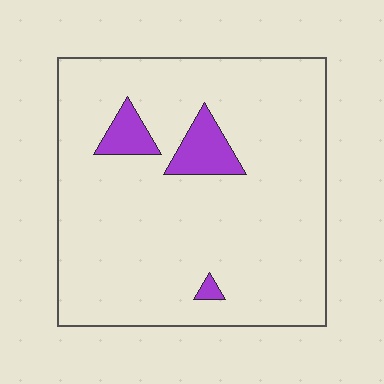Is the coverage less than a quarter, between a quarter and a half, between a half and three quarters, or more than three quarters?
Less than a quarter.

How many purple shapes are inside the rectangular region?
3.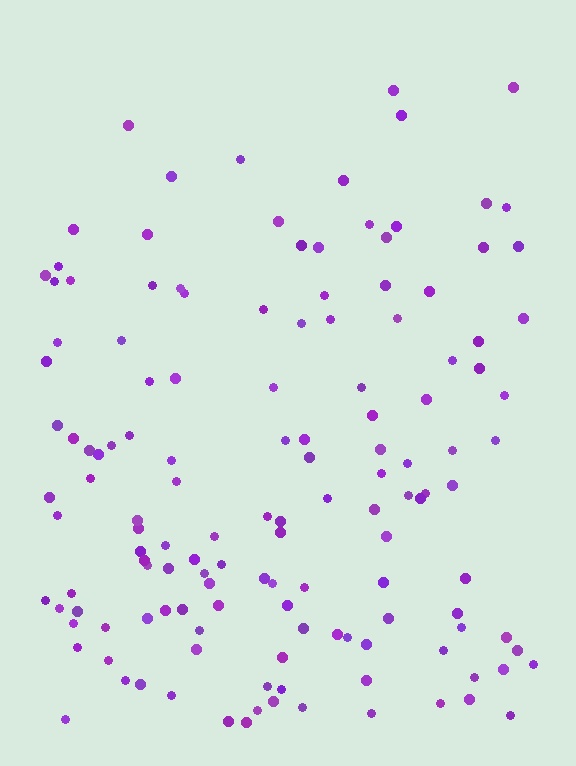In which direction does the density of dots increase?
From top to bottom, with the bottom side densest.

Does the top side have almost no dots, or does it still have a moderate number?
Still a moderate number, just noticeably fewer than the bottom.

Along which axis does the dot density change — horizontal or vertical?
Vertical.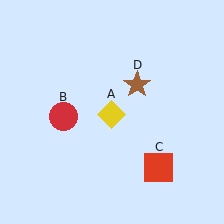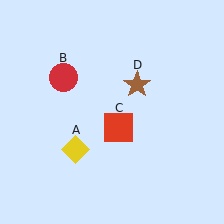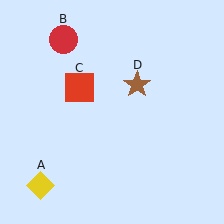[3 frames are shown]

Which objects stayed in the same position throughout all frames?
Brown star (object D) remained stationary.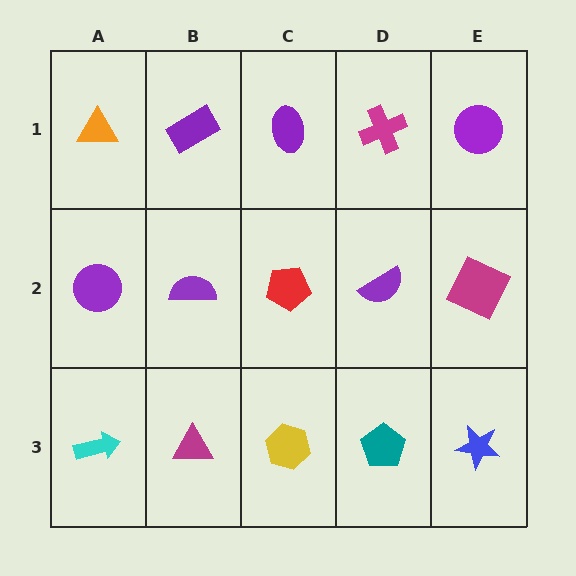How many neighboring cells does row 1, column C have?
3.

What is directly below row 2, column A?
A cyan arrow.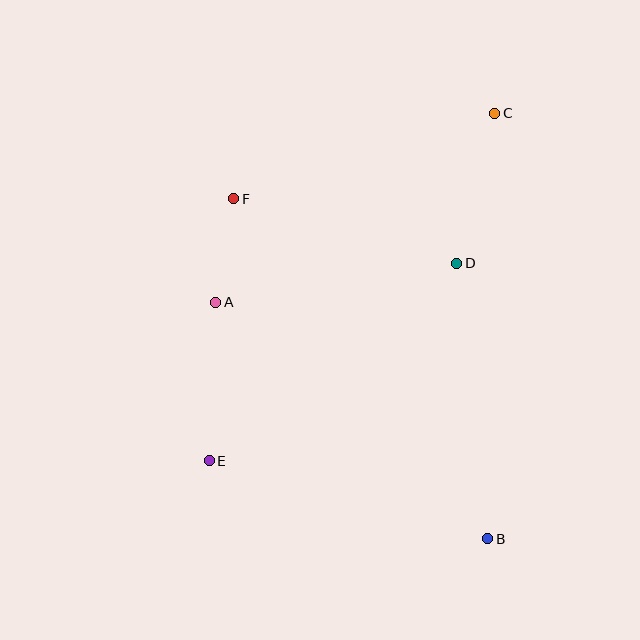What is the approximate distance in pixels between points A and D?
The distance between A and D is approximately 244 pixels.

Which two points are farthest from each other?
Points C and E are farthest from each other.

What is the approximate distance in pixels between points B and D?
The distance between B and D is approximately 277 pixels.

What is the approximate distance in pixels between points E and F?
The distance between E and F is approximately 263 pixels.